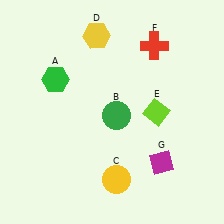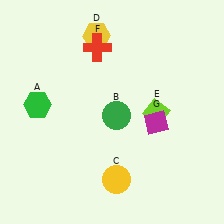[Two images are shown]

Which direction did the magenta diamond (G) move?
The magenta diamond (G) moved up.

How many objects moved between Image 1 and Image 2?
3 objects moved between the two images.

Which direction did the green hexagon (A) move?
The green hexagon (A) moved down.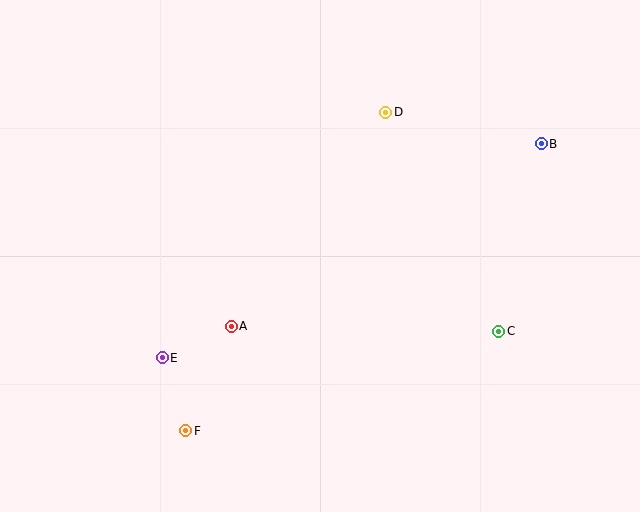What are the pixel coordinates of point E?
Point E is at (162, 358).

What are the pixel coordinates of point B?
Point B is at (541, 144).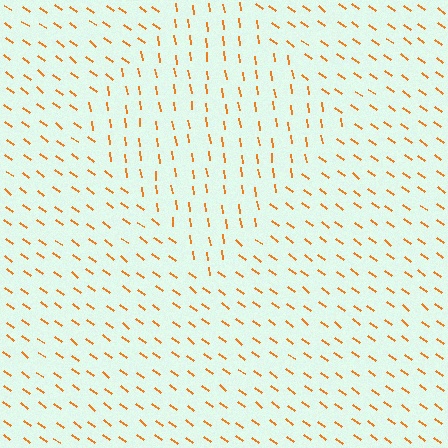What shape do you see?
I see a diamond.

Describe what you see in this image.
The image is filled with small orange line segments. A diamond region in the image has lines oriented differently from the surrounding lines, creating a visible texture boundary.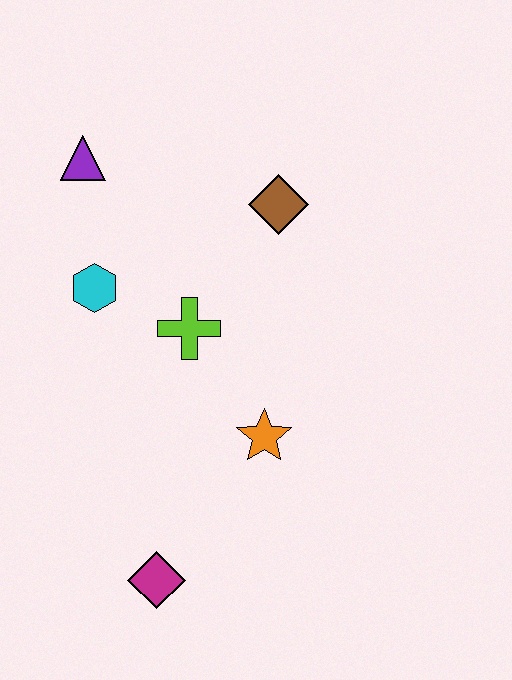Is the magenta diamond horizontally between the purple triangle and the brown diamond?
Yes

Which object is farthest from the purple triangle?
The magenta diamond is farthest from the purple triangle.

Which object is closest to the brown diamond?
The lime cross is closest to the brown diamond.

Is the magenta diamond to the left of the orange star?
Yes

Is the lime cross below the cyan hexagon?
Yes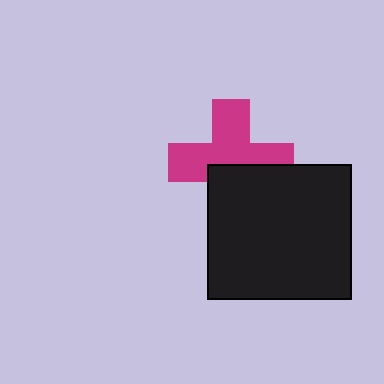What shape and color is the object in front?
The object in front is a black rectangle.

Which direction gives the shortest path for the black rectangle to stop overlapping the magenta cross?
Moving down gives the shortest separation.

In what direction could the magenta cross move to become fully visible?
The magenta cross could move up. That would shift it out from behind the black rectangle entirely.